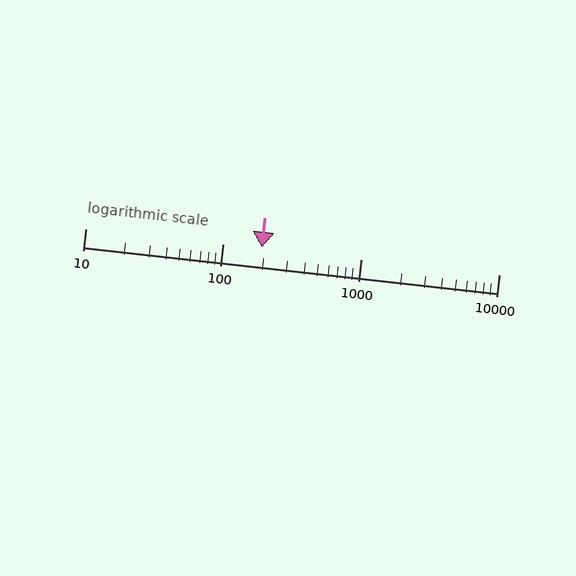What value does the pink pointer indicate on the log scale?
The pointer indicates approximately 190.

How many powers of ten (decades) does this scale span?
The scale spans 3 decades, from 10 to 10000.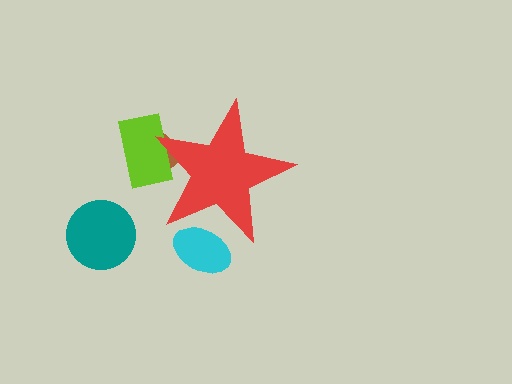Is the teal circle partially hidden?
No, the teal circle is fully visible.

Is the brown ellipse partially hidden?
Yes, the brown ellipse is partially hidden behind the red star.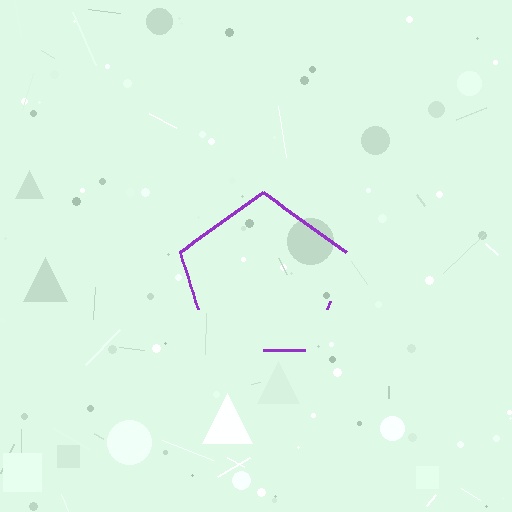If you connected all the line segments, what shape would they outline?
They would outline a pentagon.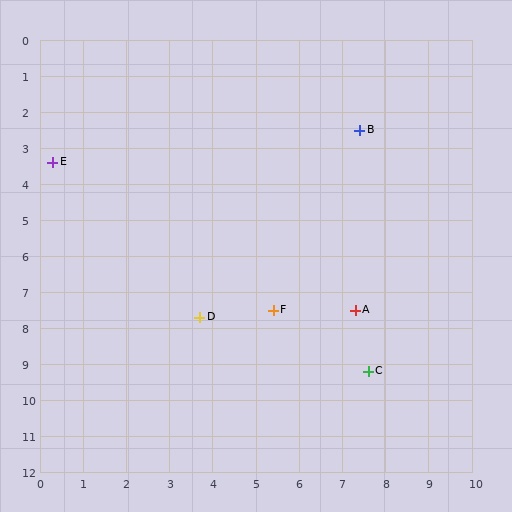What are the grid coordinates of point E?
Point E is at approximately (0.3, 3.4).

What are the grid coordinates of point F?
Point F is at approximately (5.4, 7.5).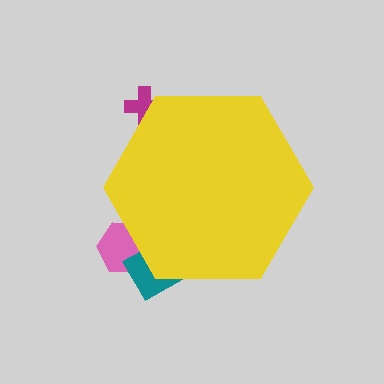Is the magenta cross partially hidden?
Yes, the magenta cross is partially hidden behind the yellow hexagon.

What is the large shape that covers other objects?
A yellow hexagon.